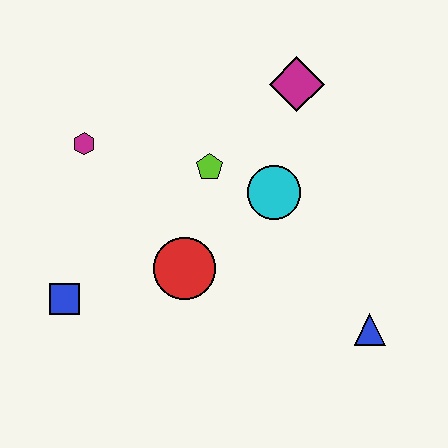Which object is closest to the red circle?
The lime pentagon is closest to the red circle.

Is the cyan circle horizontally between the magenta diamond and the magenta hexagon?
Yes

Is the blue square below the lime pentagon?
Yes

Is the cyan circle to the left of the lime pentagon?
No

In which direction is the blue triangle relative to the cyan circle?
The blue triangle is below the cyan circle.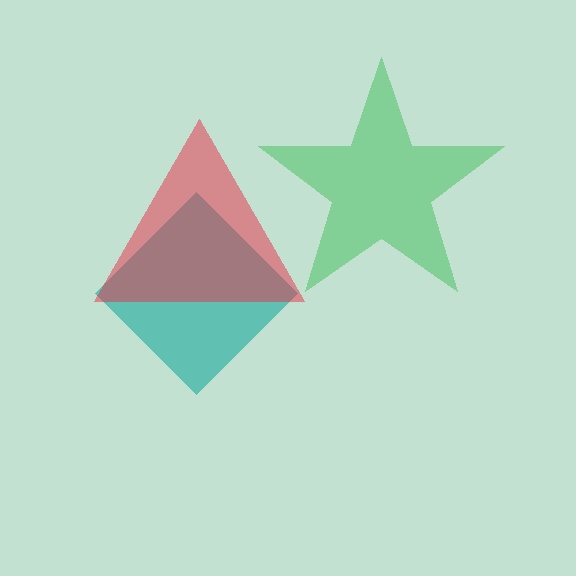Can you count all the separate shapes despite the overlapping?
Yes, there are 3 separate shapes.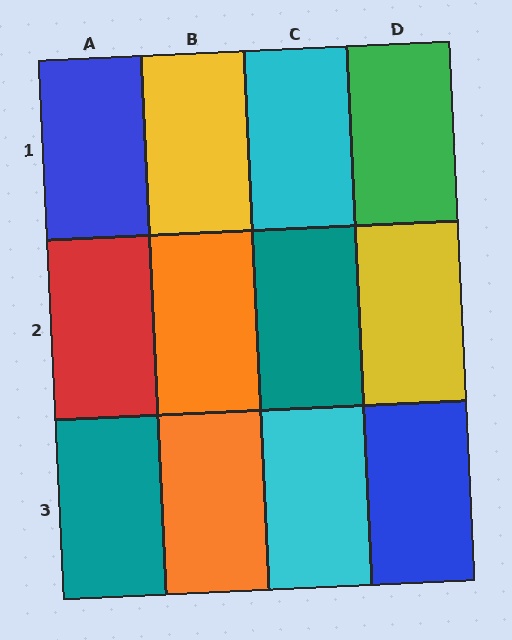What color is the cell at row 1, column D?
Green.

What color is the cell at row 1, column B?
Yellow.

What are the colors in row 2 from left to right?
Red, orange, teal, yellow.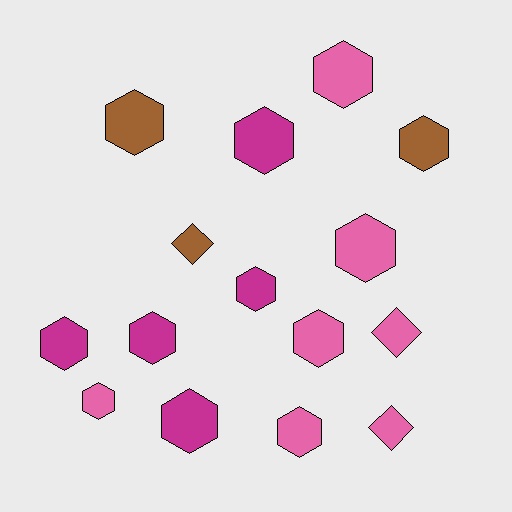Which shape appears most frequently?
Hexagon, with 12 objects.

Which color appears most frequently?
Pink, with 7 objects.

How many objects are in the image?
There are 15 objects.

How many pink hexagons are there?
There are 5 pink hexagons.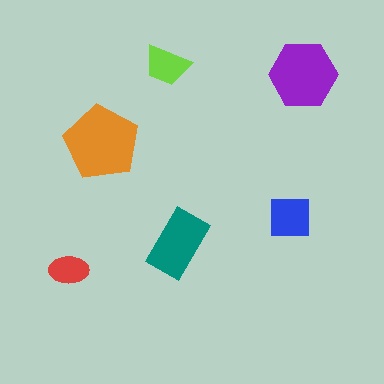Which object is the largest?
The orange pentagon.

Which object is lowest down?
The red ellipse is bottommost.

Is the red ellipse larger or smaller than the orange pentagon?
Smaller.